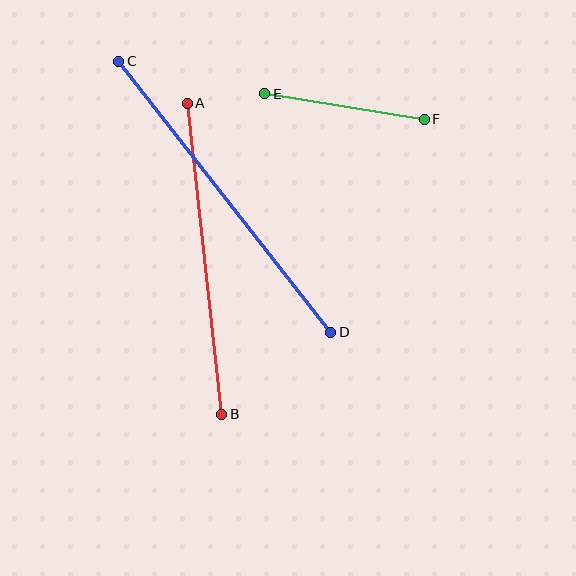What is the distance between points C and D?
The distance is approximately 344 pixels.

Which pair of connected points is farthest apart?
Points C and D are farthest apart.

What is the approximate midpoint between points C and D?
The midpoint is at approximately (225, 197) pixels.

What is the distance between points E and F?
The distance is approximately 162 pixels.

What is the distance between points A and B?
The distance is approximately 313 pixels.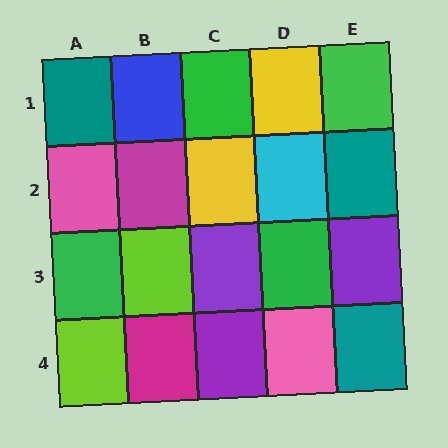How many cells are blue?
1 cell is blue.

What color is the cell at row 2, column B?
Magenta.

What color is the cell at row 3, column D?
Green.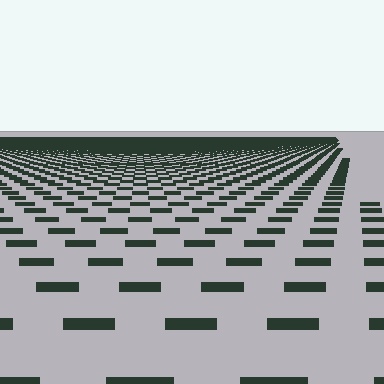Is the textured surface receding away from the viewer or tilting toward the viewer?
The surface is receding away from the viewer. Texture elements get smaller and denser toward the top.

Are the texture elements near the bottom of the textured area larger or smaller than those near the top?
Larger. Near the bottom, elements are closer to the viewer and appear at a bigger on-screen size.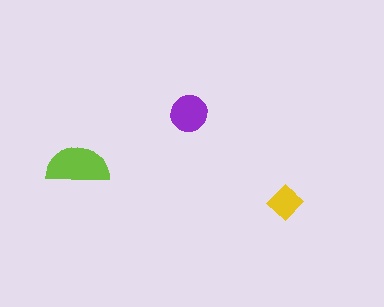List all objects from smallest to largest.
The yellow diamond, the purple circle, the lime semicircle.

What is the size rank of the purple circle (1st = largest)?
2nd.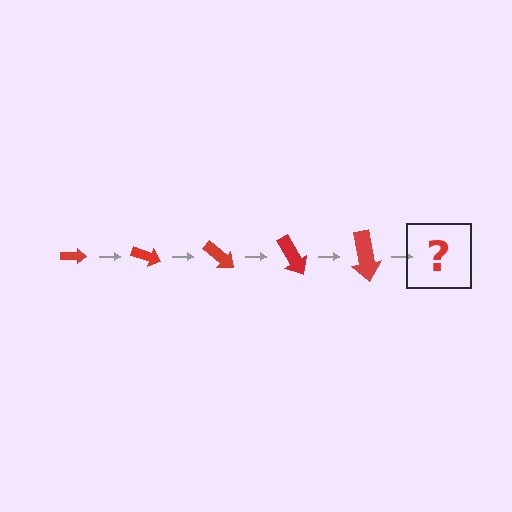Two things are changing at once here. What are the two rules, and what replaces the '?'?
The two rules are that the arrow grows larger each step and it rotates 20 degrees each step. The '?' should be an arrow, larger than the previous one and rotated 100 degrees from the start.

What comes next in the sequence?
The next element should be an arrow, larger than the previous one and rotated 100 degrees from the start.